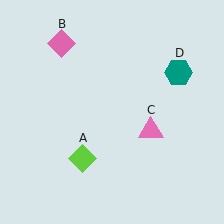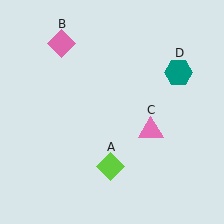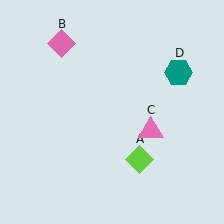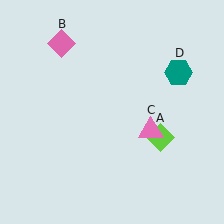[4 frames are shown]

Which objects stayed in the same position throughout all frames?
Pink diamond (object B) and pink triangle (object C) and teal hexagon (object D) remained stationary.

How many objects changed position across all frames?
1 object changed position: lime diamond (object A).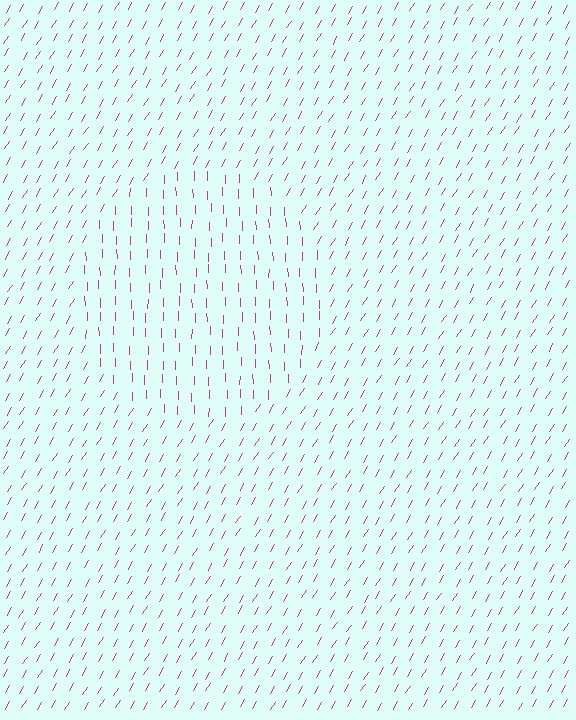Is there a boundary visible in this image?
Yes, there is a texture boundary formed by a change in line orientation.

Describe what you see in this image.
The image is filled with small magenta line segments. A circle region in the image has lines oriented differently from the surrounding lines, creating a visible texture boundary.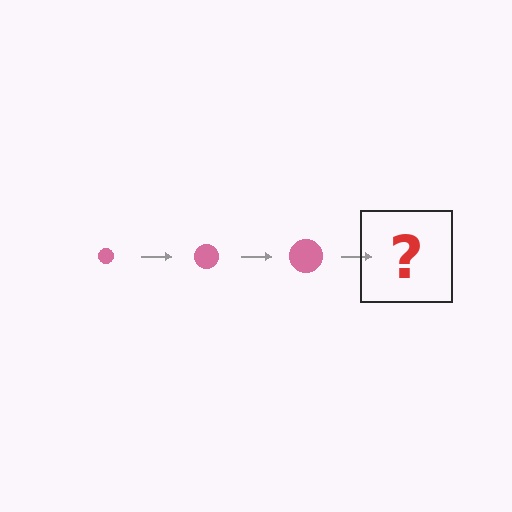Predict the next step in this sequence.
The next step is a pink circle, larger than the previous one.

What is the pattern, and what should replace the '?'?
The pattern is that the circle gets progressively larger each step. The '?' should be a pink circle, larger than the previous one.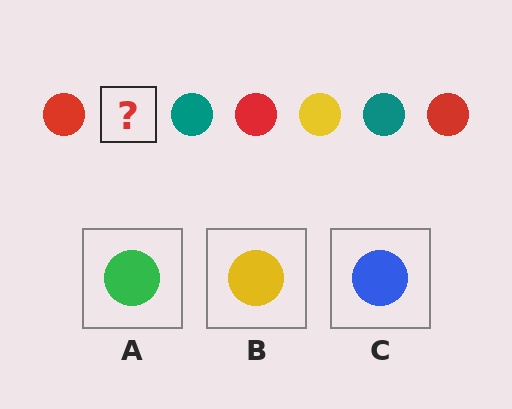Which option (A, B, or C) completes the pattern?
B.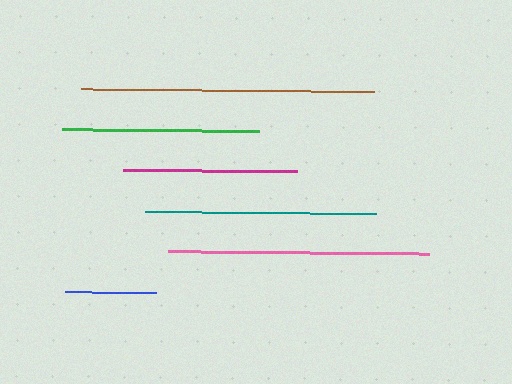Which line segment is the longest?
The brown line is the longest at approximately 293 pixels.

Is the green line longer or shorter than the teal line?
The teal line is longer than the green line.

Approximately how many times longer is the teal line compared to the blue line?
The teal line is approximately 2.5 times the length of the blue line.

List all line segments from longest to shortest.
From longest to shortest: brown, pink, teal, green, magenta, blue.